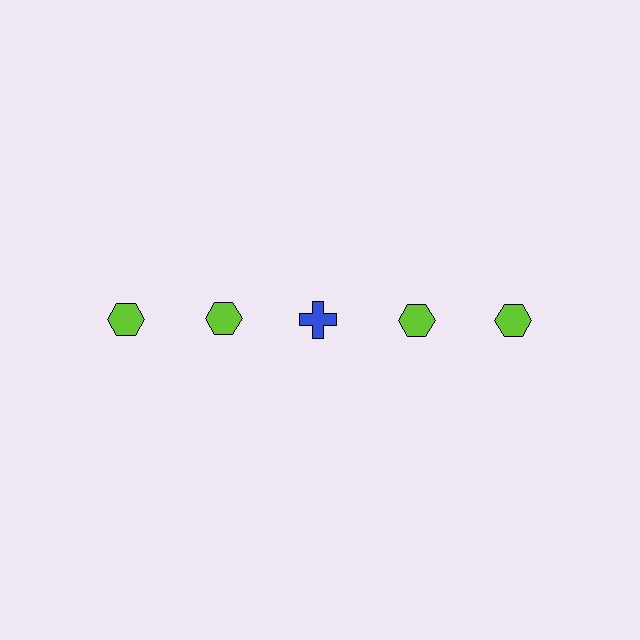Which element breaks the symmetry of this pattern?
The blue cross in the top row, center column breaks the symmetry. All other shapes are lime hexagons.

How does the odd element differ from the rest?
It differs in both color (blue instead of lime) and shape (cross instead of hexagon).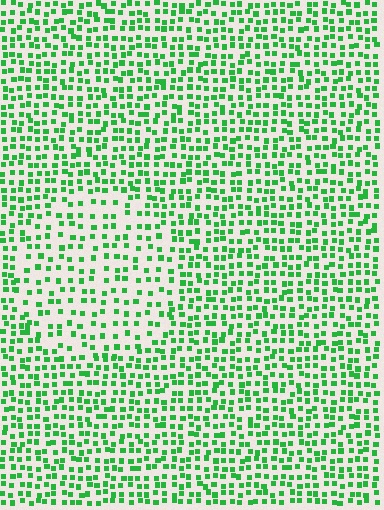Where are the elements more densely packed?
The elements are more densely packed outside the circle boundary.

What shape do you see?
I see a circle.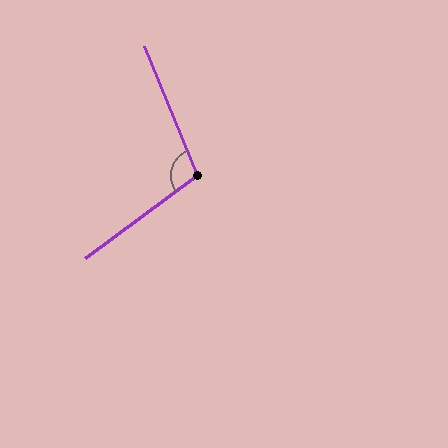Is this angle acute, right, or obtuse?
It is obtuse.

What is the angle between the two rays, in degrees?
Approximately 104 degrees.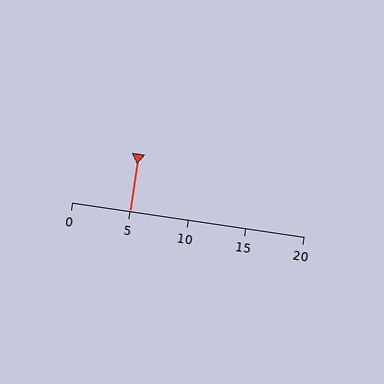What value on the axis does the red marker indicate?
The marker indicates approximately 5.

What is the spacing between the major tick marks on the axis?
The major ticks are spaced 5 apart.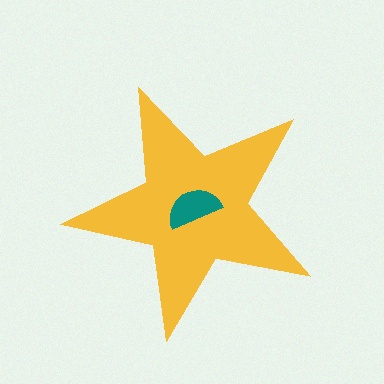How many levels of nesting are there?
2.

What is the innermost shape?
The teal semicircle.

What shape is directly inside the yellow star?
The teal semicircle.